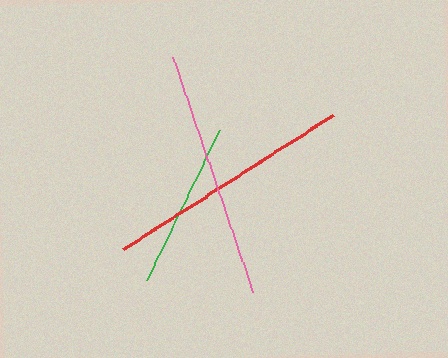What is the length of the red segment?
The red segment is approximately 249 pixels long.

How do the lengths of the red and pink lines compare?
The red and pink lines are approximately the same length.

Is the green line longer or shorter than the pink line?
The pink line is longer than the green line.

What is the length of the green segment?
The green segment is approximately 167 pixels long.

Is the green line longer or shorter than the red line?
The red line is longer than the green line.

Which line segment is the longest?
The red line is the longest at approximately 249 pixels.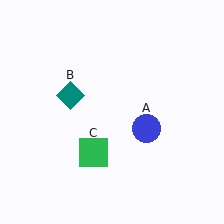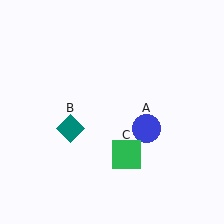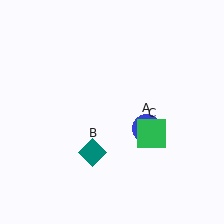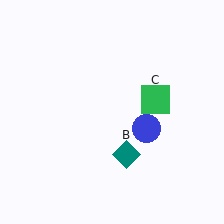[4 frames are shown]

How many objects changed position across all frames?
2 objects changed position: teal diamond (object B), green square (object C).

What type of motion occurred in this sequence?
The teal diamond (object B), green square (object C) rotated counterclockwise around the center of the scene.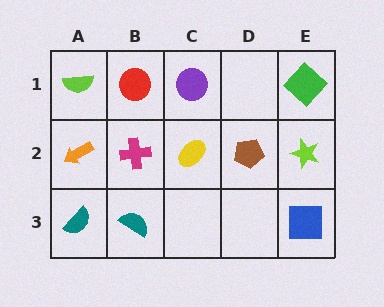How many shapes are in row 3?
3 shapes.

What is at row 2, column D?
A brown pentagon.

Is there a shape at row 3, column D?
No, that cell is empty.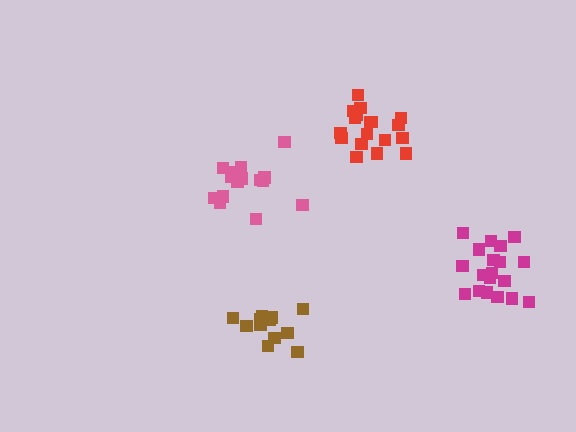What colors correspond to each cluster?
The clusters are colored: pink, magenta, brown, red.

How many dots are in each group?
Group 1: 15 dots, Group 2: 19 dots, Group 3: 14 dots, Group 4: 18 dots (66 total).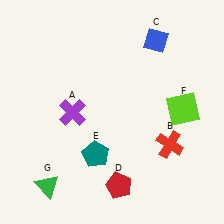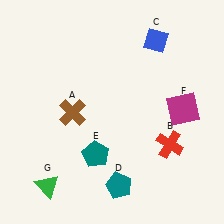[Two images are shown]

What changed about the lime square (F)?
In Image 1, F is lime. In Image 2, it changed to magenta.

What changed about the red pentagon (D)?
In Image 1, D is red. In Image 2, it changed to teal.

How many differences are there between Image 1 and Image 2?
There are 3 differences between the two images.